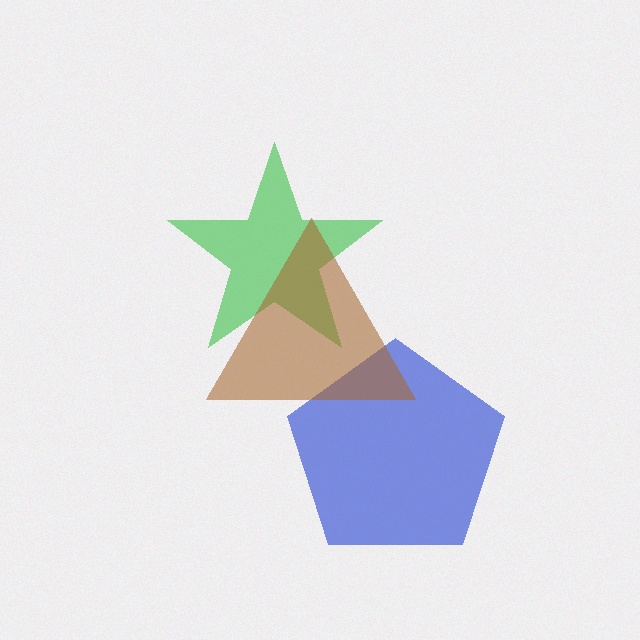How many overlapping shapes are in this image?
There are 3 overlapping shapes in the image.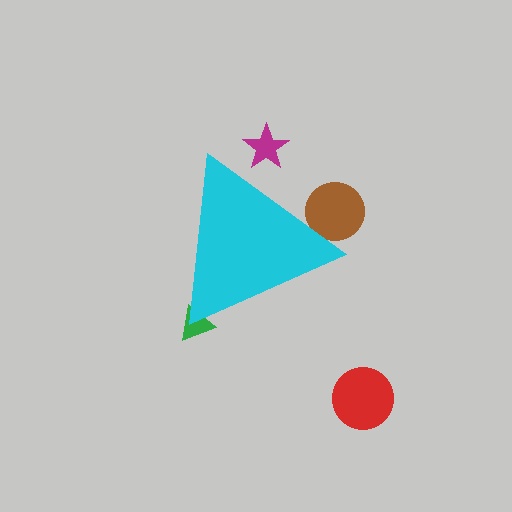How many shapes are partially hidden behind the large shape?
3 shapes are partially hidden.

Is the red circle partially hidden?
No, the red circle is fully visible.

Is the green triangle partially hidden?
Yes, the green triangle is partially hidden behind the cyan triangle.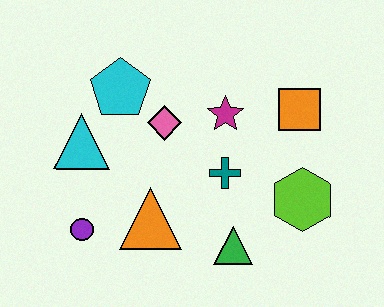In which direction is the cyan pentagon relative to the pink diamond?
The cyan pentagon is to the left of the pink diamond.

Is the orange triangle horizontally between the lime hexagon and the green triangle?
No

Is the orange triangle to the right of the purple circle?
Yes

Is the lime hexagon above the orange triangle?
Yes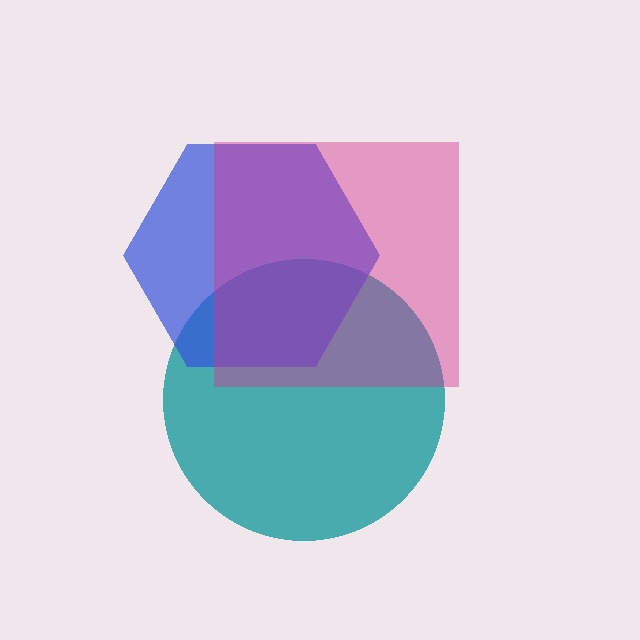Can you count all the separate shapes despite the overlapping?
Yes, there are 3 separate shapes.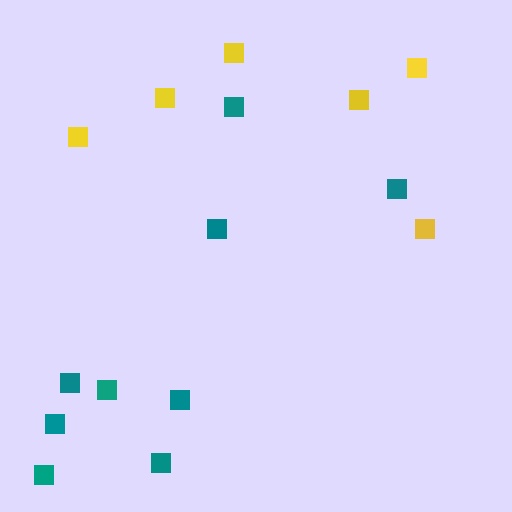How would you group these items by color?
There are 2 groups: one group of yellow squares (6) and one group of teal squares (9).